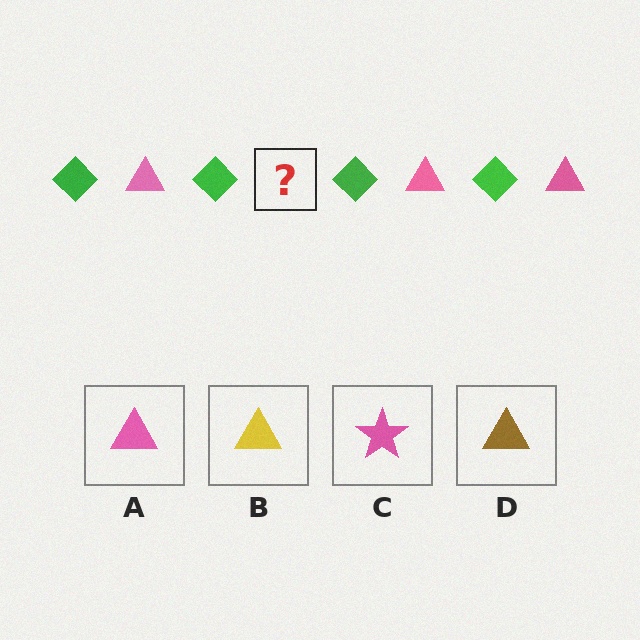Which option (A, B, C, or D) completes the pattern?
A.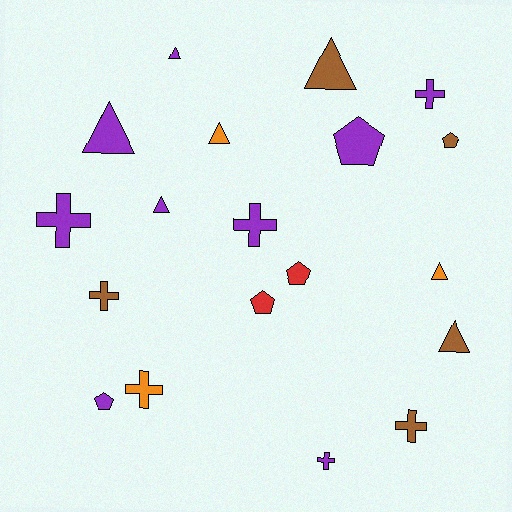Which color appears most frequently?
Purple, with 9 objects.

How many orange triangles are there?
There are 2 orange triangles.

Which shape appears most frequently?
Triangle, with 7 objects.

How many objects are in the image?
There are 19 objects.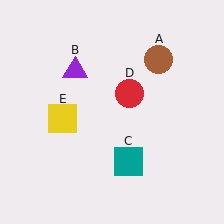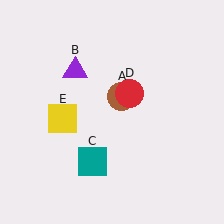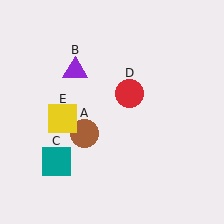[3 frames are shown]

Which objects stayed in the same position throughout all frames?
Purple triangle (object B) and red circle (object D) and yellow square (object E) remained stationary.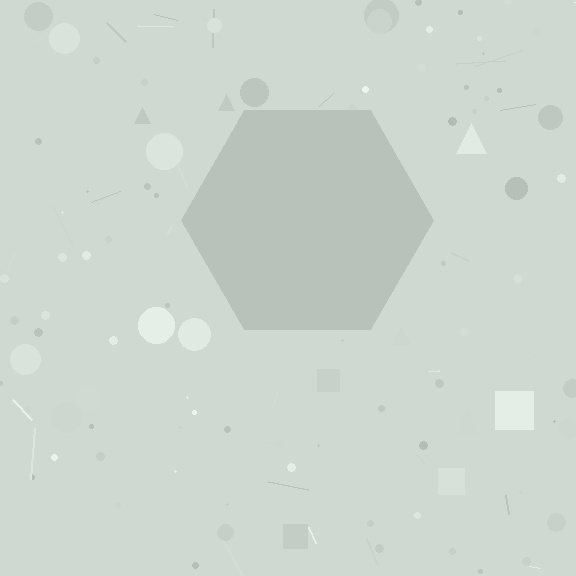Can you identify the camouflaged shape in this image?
The camouflaged shape is a hexagon.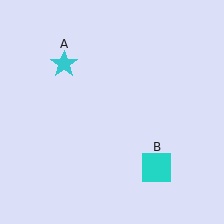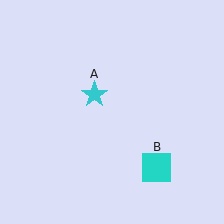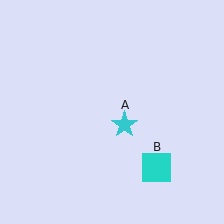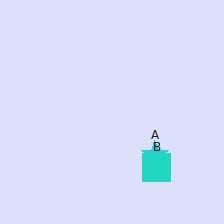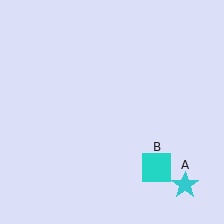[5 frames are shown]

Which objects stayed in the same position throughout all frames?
Cyan square (object B) remained stationary.